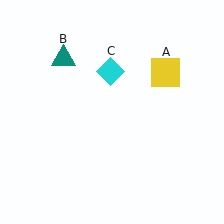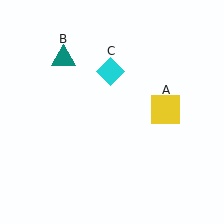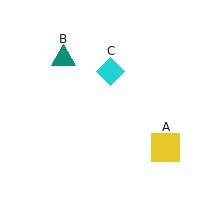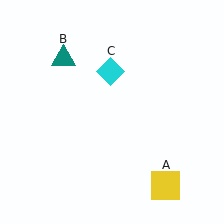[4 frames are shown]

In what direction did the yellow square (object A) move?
The yellow square (object A) moved down.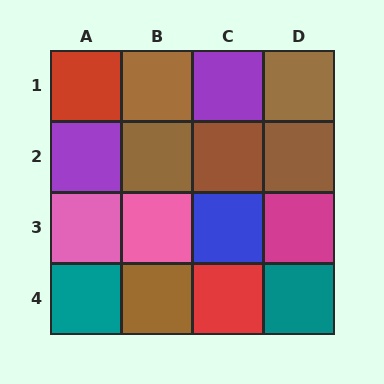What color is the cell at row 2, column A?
Purple.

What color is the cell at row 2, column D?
Brown.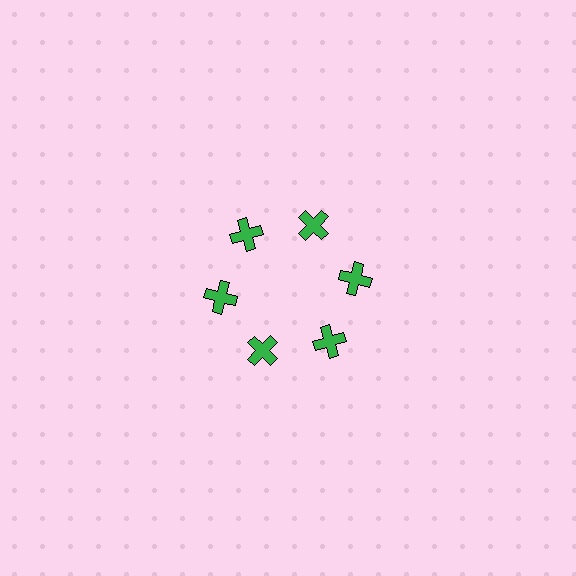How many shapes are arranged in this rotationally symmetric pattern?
There are 6 shapes, arranged in 6 groups of 1.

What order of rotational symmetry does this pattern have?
This pattern has 6-fold rotational symmetry.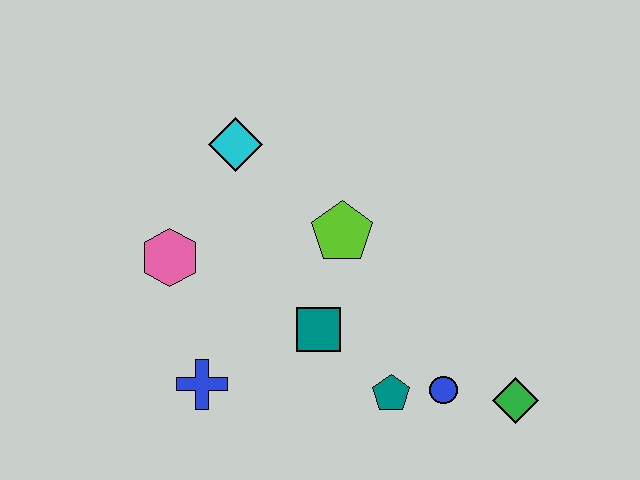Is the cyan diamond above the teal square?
Yes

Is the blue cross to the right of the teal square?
No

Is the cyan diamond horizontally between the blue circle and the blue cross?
Yes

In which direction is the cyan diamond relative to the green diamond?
The cyan diamond is to the left of the green diamond.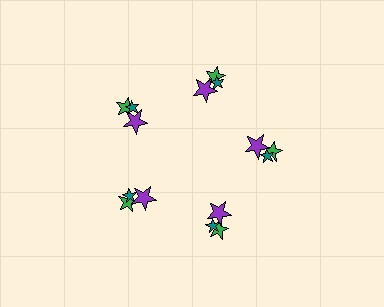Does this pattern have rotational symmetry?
Yes, this pattern has 5-fold rotational symmetry. It looks the same after rotating 72 degrees around the center.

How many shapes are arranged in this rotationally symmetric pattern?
There are 15 shapes, arranged in 5 groups of 3.